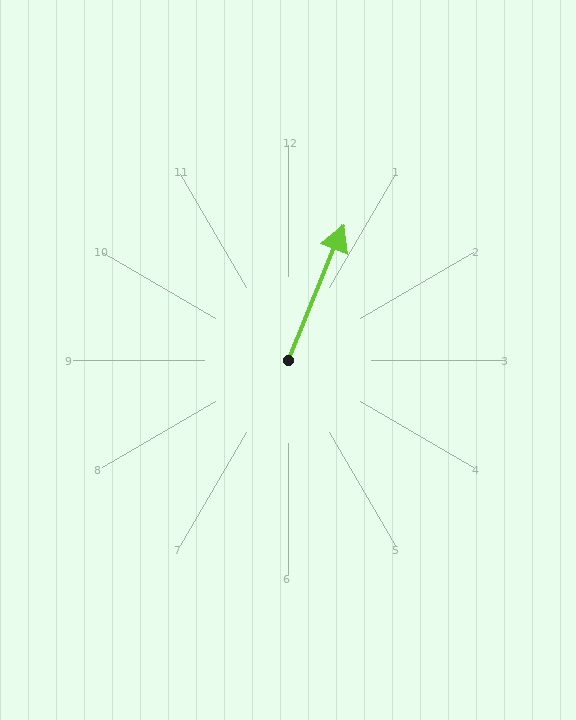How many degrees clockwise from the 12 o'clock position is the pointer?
Approximately 22 degrees.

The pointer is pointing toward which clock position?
Roughly 1 o'clock.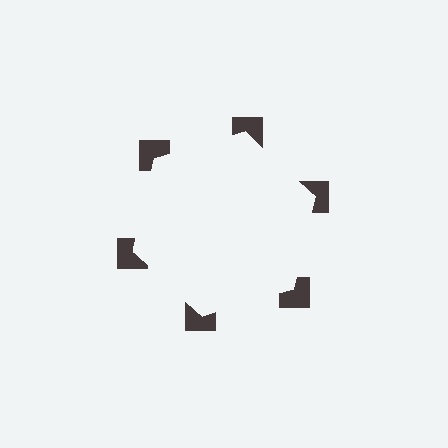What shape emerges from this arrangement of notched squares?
An illusory hexagon — its edges are inferred from the aligned wedge cuts in the notched squares, not physically drawn.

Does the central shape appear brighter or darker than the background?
It typically appears slightly brighter than the background, even though no actual brightness change is drawn.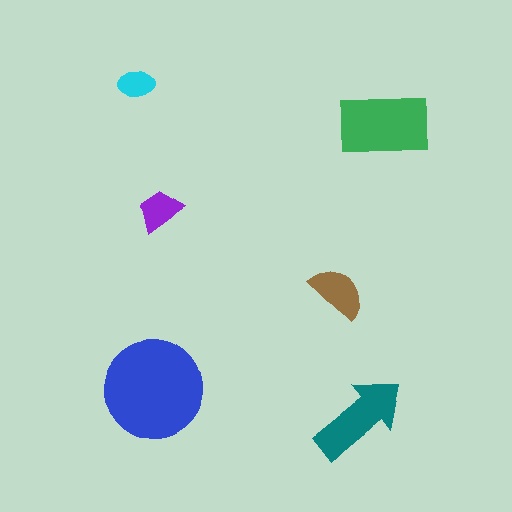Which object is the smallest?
The cyan ellipse.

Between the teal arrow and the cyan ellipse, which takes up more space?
The teal arrow.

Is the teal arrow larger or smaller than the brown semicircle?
Larger.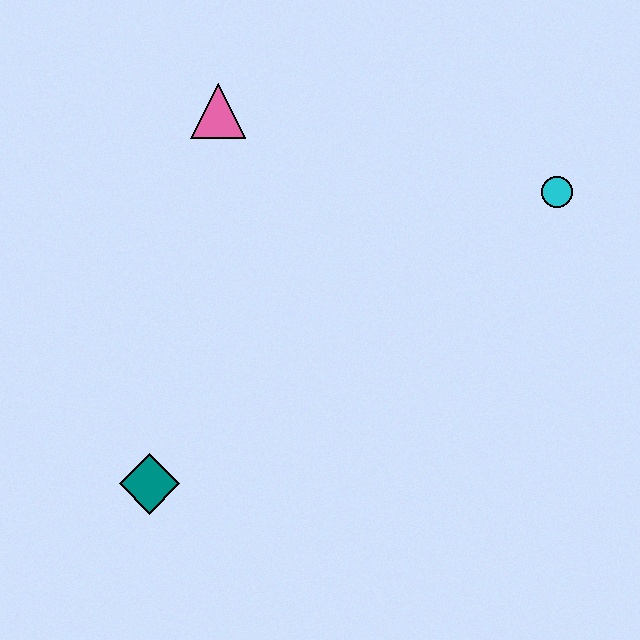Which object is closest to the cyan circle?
The pink triangle is closest to the cyan circle.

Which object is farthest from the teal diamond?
The cyan circle is farthest from the teal diamond.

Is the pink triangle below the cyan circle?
No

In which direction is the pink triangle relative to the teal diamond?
The pink triangle is above the teal diamond.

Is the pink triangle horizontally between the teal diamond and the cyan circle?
Yes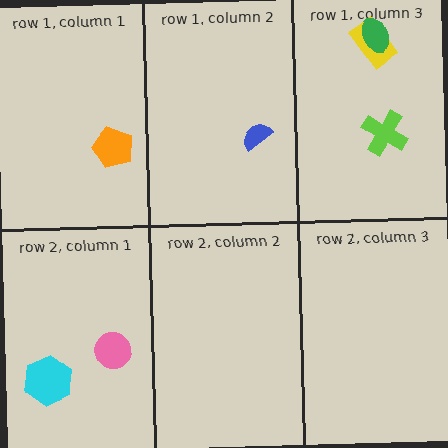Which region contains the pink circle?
The row 2, column 1 region.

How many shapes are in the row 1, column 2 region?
1.